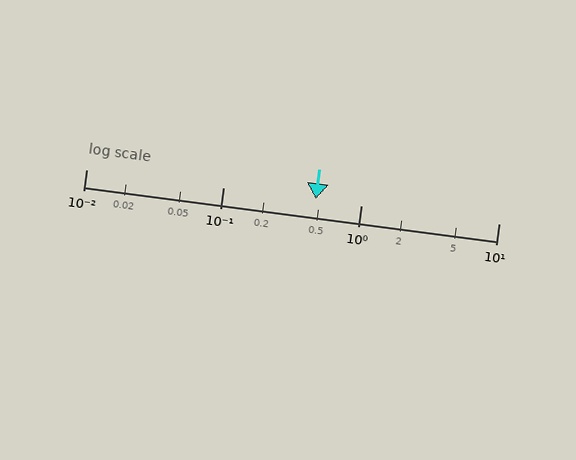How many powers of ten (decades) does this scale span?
The scale spans 3 decades, from 0.01 to 10.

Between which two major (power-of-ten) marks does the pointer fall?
The pointer is between 0.1 and 1.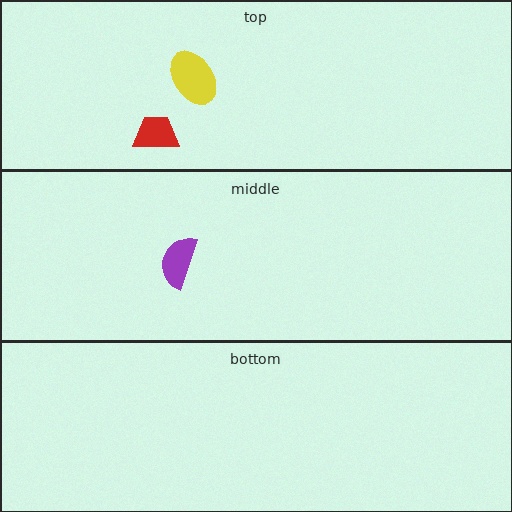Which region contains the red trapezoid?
The top region.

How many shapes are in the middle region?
1.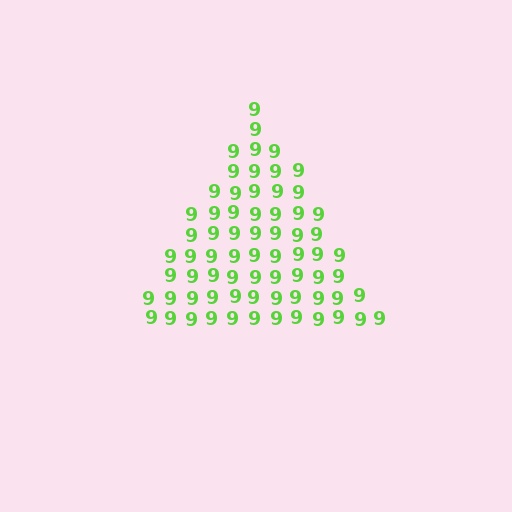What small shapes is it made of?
It is made of small digit 9's.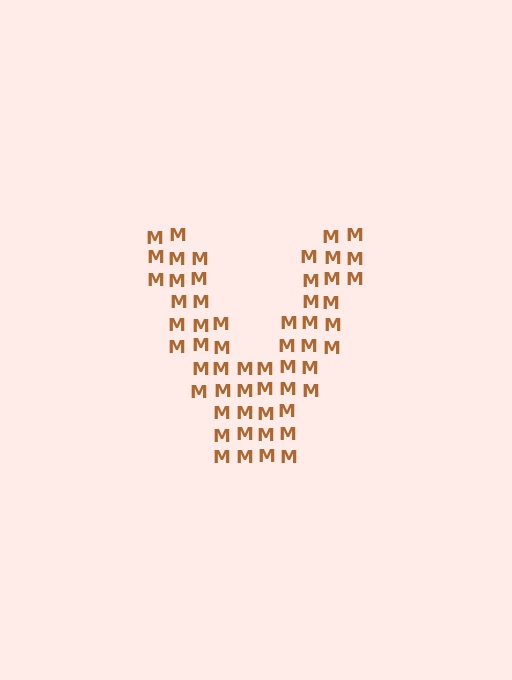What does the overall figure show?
The overall figure shows the letter V.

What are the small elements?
The small elements are letter M's.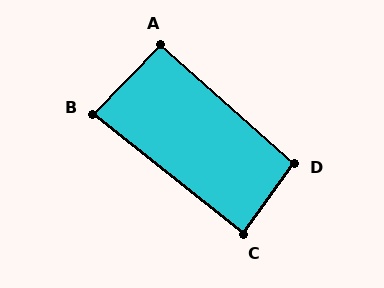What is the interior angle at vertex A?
Approximately 93 degrees (approximately right).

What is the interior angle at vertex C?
Approximately 87 degrees (approximately right).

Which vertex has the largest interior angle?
D, at approximately 96 degrees.